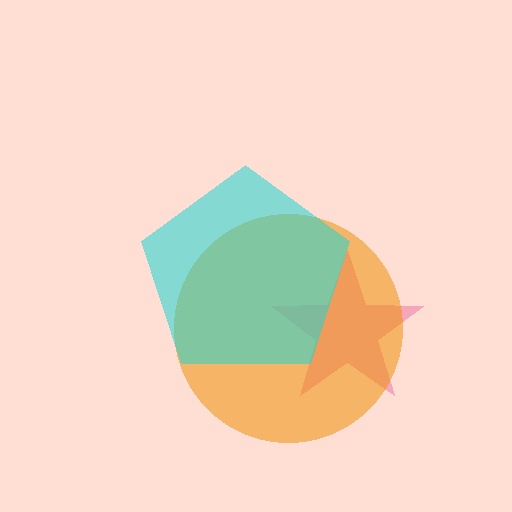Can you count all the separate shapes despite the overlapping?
Yes, there are 3 separate shapes.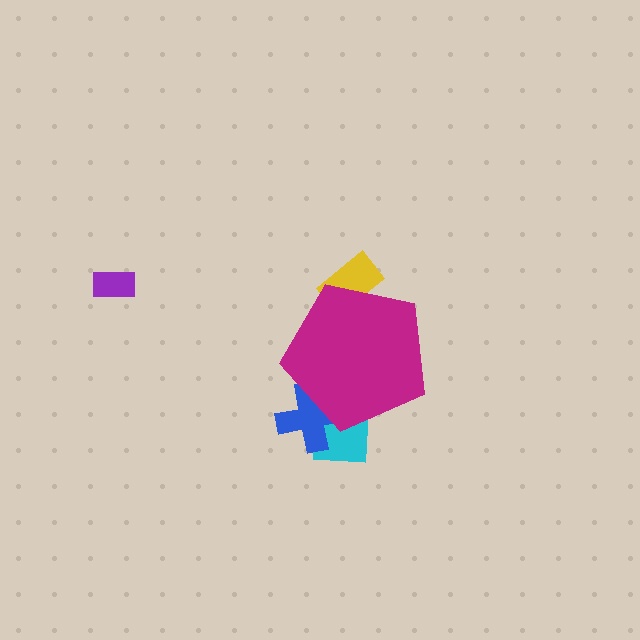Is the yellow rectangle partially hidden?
Yes, the yellow rectangle is partially hidden behind the magenta pentagon.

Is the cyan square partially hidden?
Yes, the cyan square is partially hidden behind the magenta pentagon.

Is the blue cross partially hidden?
Yes, the blue cross is partially hidden behind the magenta pentagon.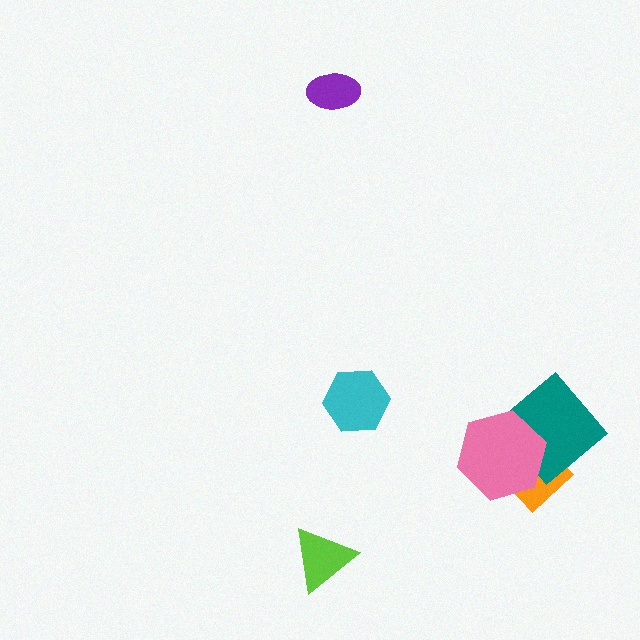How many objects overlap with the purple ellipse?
0 objects overlap with the purple ellipse.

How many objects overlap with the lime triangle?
0 objects overlap with the lime triangle.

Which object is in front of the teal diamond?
The pink hexagon is in front of the teal diamond.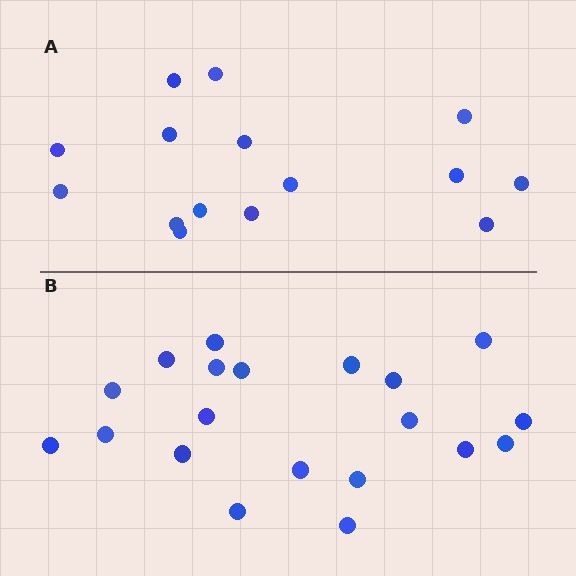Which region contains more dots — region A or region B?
Region B (the bottom region) has more dots.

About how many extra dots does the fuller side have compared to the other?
Region B has about 5 more dots than region A.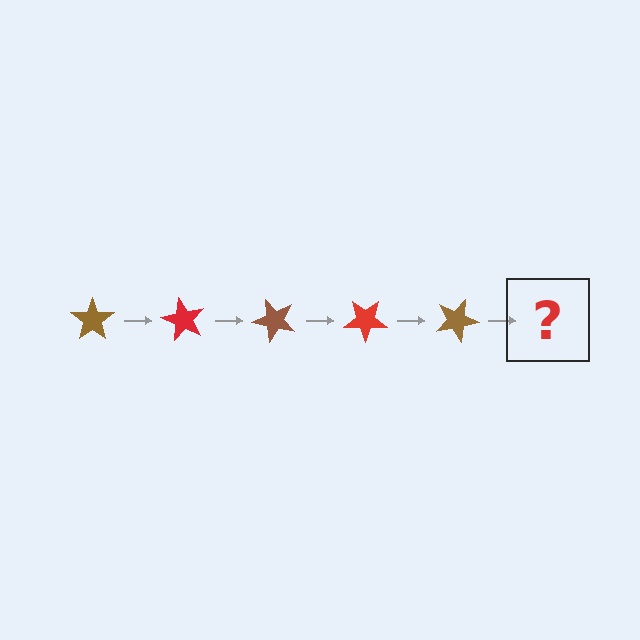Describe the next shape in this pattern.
It should be a red star, rotated 300 degrees from the start.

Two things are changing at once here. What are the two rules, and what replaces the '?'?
The two rules are that it rotates 60 degrees each step and the color cycles through brown and red. The '?' should be a red star, rotated 300 degrees from the start.